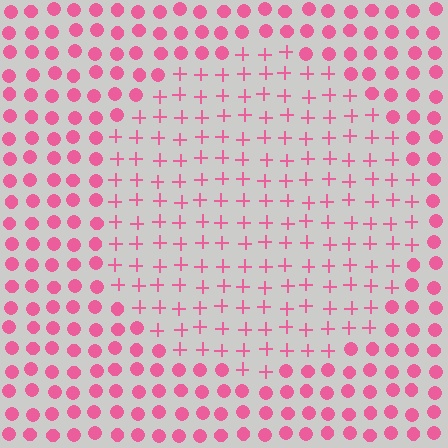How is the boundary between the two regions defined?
The boundary is defined by a change in element shape: plus signs inside vs. circles outside. All elements share the same color and spacing.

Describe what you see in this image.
The image is filled with small pink elements arranged in a uniform grid. A circle-shaped region contains plus signs, while the surrounding area contains circles. The boundary is defined purely by the change in element shape.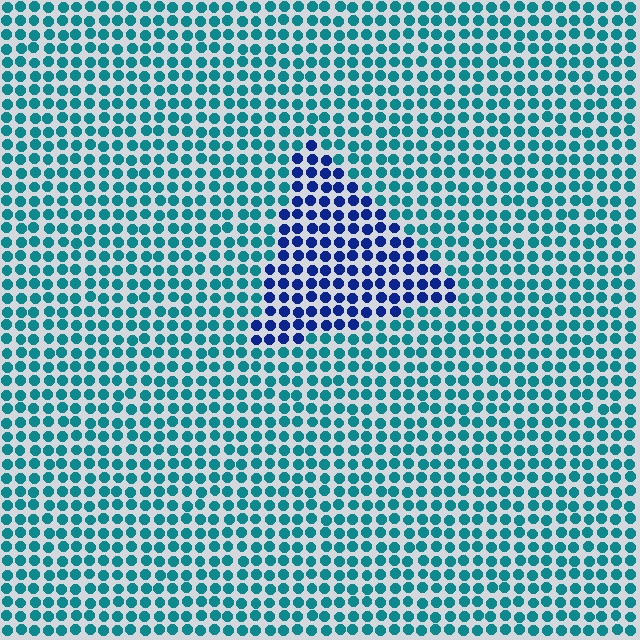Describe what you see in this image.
The image is filled with small teal elements in a uniform arrangement. A triangle-shaped region is visible where the elements are tinted to a slightly different hue, forming a subtle color boundary.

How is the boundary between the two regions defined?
The boundary is defined purely by a slight shift in hue (about 48 degrees). Spacing, size, and orientation are identical on both sides.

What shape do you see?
I see a triangle.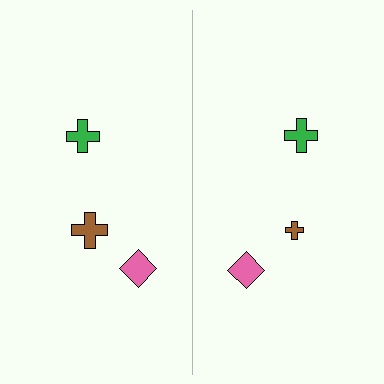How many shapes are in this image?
There are 6 shapes in this image.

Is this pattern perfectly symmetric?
No, the pattern is not perfectly symmetric. The brown cross on the right side has a different size than its mirror counterpart.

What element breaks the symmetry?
The brown cross on the right side has a different size than its mirror counterpart.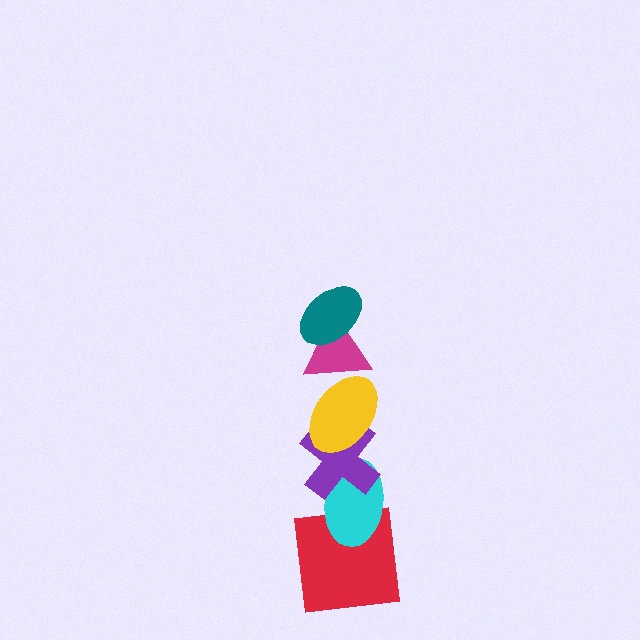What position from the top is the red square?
The red square is 6th from the top.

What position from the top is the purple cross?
The purple cross is 4th from the top.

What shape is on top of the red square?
The cyan ellipse is on top of the red square.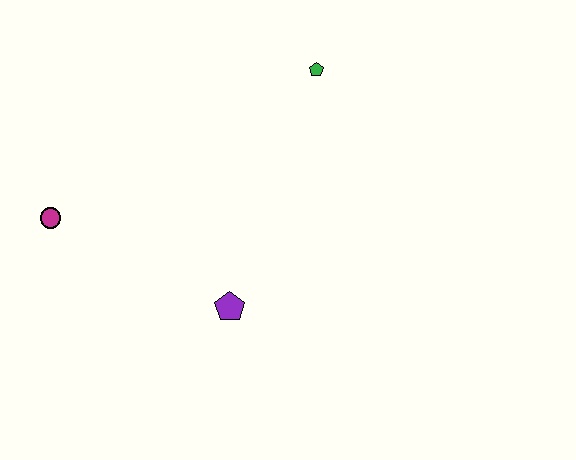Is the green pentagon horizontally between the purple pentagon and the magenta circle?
No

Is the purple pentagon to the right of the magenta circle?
Yes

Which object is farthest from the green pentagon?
The magenta circle is farthest from the green pentagon.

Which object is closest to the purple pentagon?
The magenta circle is closest to the purple pentagon.